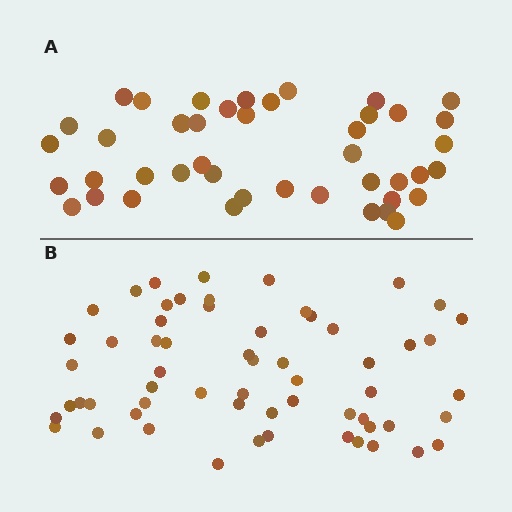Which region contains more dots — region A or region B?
Region B (the bottom region) has more dots.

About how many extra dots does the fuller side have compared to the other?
Region B has approximately 15 more dots than region A.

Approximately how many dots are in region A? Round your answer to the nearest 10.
About 40 dots. (The exact count is 43, which rounds to 40.)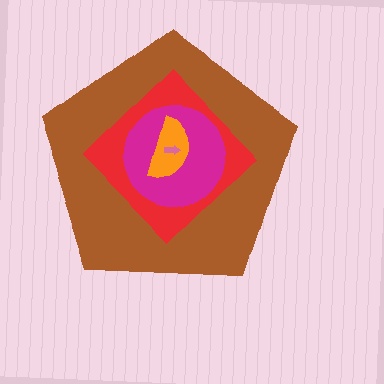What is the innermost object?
The pink arrow.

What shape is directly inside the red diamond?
The magenta circle.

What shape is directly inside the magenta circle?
The orange semicircle.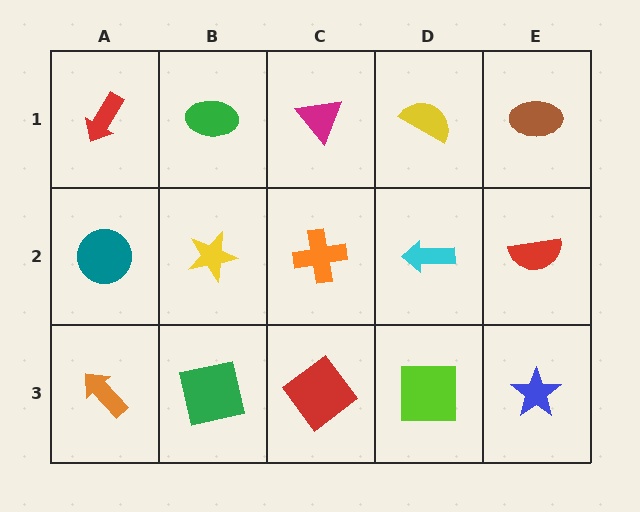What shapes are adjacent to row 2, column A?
A red arrow (row 1, column A), an orange arrow (row 3, column A), a yellow star (row 2, column B).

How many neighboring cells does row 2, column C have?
4.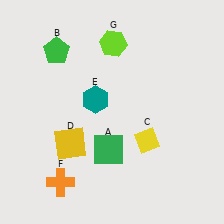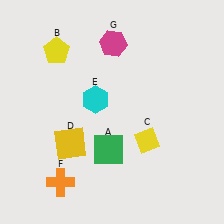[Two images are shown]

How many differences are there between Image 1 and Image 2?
There are 3 differences between the two images.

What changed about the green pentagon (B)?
In Image 1, B is green. In Image 2, it changed to yellow.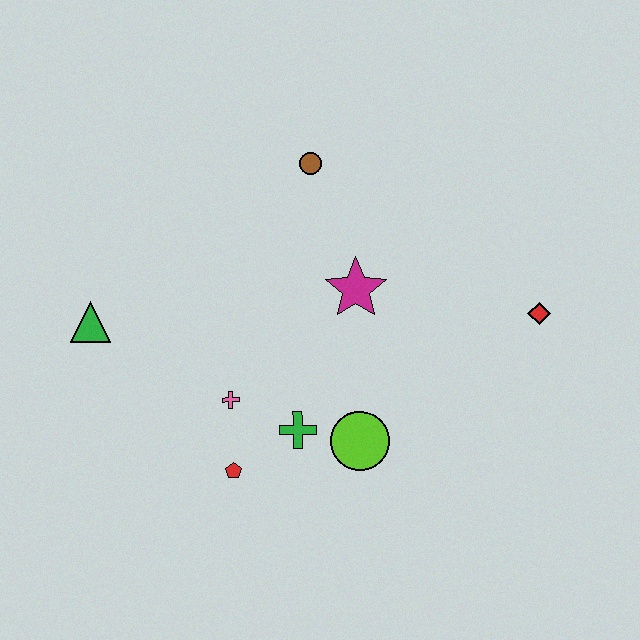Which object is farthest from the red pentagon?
The red diamond is farthest from the red pentagon.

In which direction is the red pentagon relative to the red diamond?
The red pentagon is to the left of the red diamond.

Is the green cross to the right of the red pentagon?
Yes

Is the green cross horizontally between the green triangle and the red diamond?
Yes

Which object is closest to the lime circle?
The green cross is closest to the lime circle.